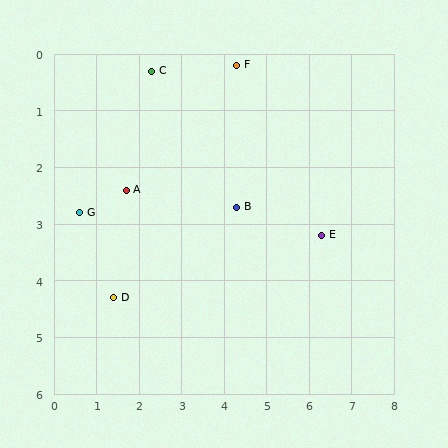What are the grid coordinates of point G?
Point G is at approximately (0.6, 2.8).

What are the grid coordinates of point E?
Point E is at approximately (6.3, 3.2).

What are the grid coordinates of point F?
Point F is at approximately (4.3, 0.2).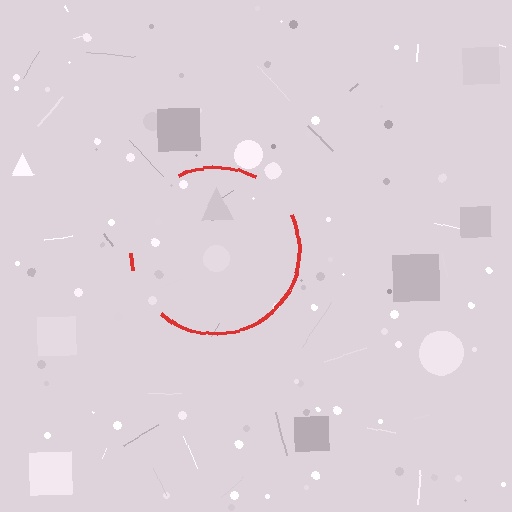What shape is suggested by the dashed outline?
The dashed outline suggests a circle.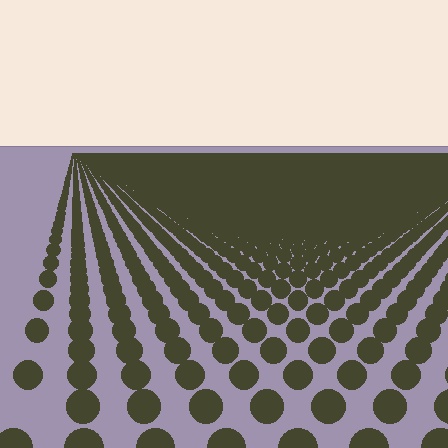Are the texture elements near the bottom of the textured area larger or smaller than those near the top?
Larger. Near the bottom, elements are closer to the viewer and appear at a bigger on-screen size.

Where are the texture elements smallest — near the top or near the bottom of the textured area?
Near the top.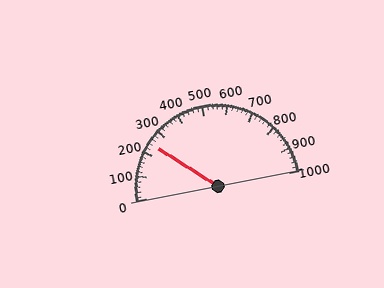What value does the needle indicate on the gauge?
The needle indicates approximately 240.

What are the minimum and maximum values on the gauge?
The gauge ranges from 0 to 1000.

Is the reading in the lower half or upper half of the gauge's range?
The reading is in the lower half of the range (0 to 1000).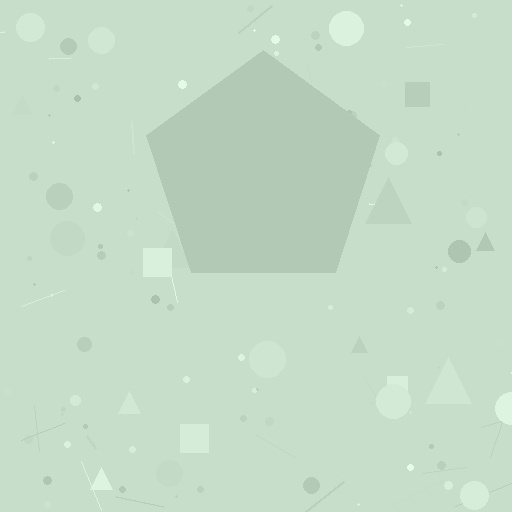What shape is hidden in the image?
A pentagon is hidden in the image.